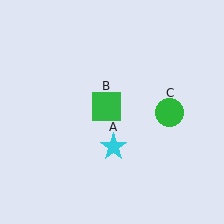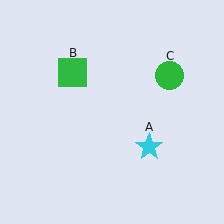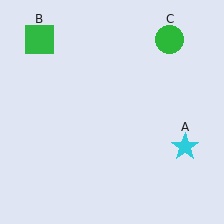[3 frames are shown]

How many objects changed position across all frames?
3 objects changed position: cyan star (object A), green square (object B), green circle (object C).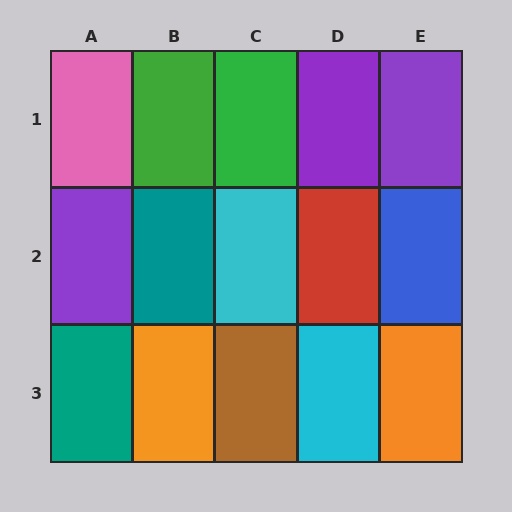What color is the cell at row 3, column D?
Cyan.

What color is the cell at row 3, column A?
Teal.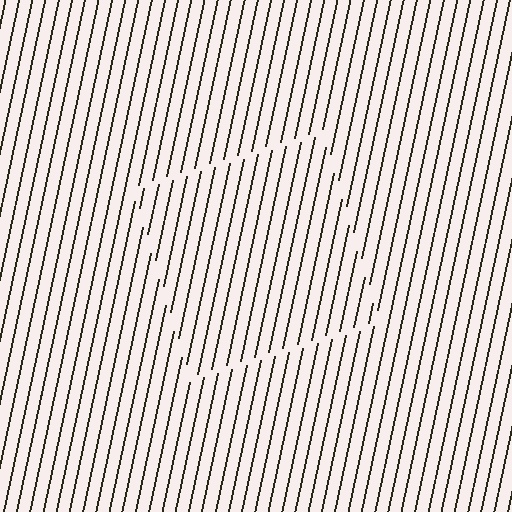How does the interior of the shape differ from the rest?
The interior of the shape contains the same grating, shifted by half a period — the contour is defined by the phase discontinuity where line-ends from the inner and outer gratings abut.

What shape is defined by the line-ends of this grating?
An illusory square. The interior of the shape contains the same grating, shifted by half a period — the contour is defined by the phase discontinuity where line-ends from the inner and outer gratings abut.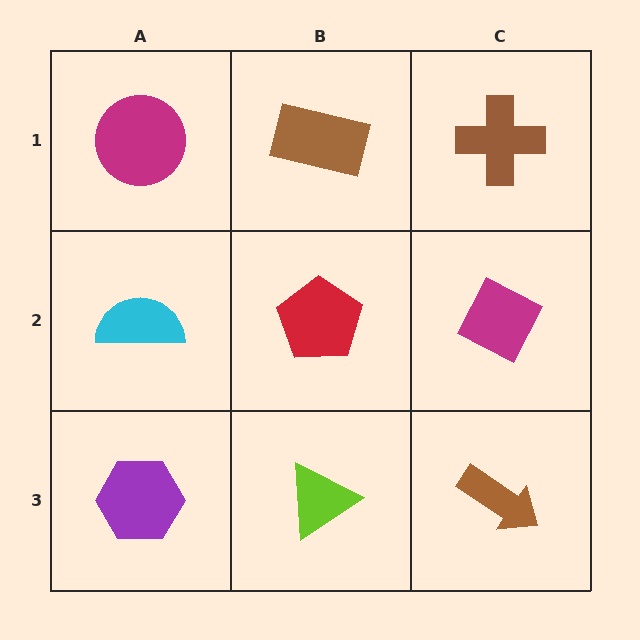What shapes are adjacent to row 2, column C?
A brown cross (row 1, column C), a brown arrow (row 3, column C), a red pentagon (row 2, column B).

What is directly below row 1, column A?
A cyan semicircle.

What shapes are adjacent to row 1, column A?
A cyan semicircle (row 2, column A), a brown rectangle (row 1, column B).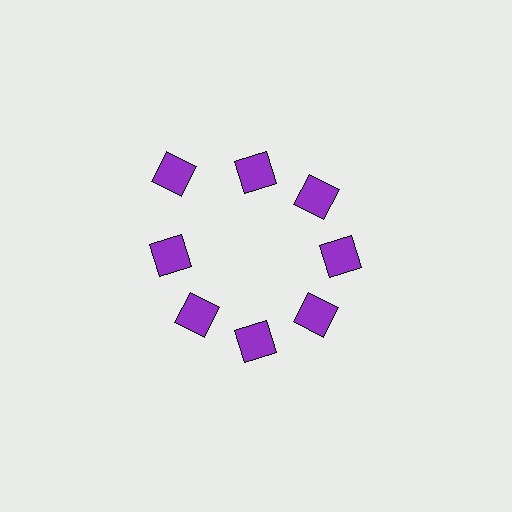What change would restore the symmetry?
The symmetry would be restored by moving it inward, back onto the ring so that all 8 squares sit at equal angles and equal distance from the center.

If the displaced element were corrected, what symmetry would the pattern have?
It would have 8-fold rotational symmetry — the pattern would map onto itself every 45 degrees.